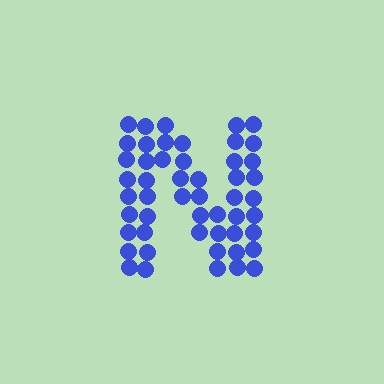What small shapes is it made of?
It is made of small circles.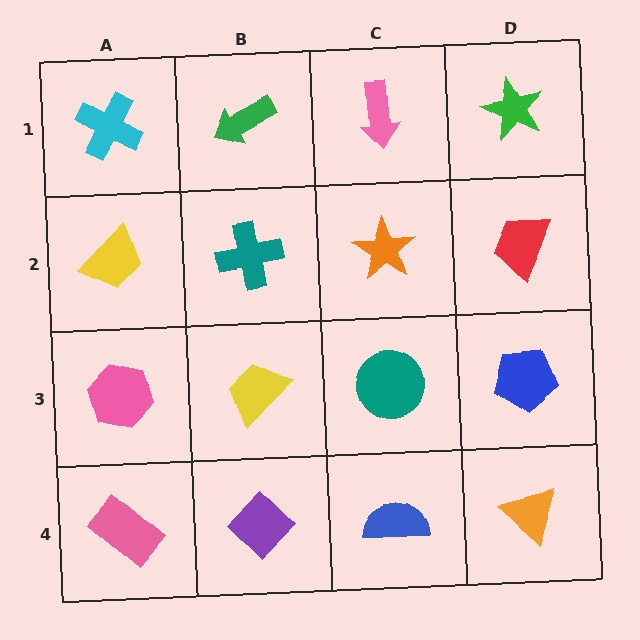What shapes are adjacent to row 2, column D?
A green star (row 1, column D), a blue pentagon (row 3, column D), an orange star (row 2, column C).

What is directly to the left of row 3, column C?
A yellow trapezoid.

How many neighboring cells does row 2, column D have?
3.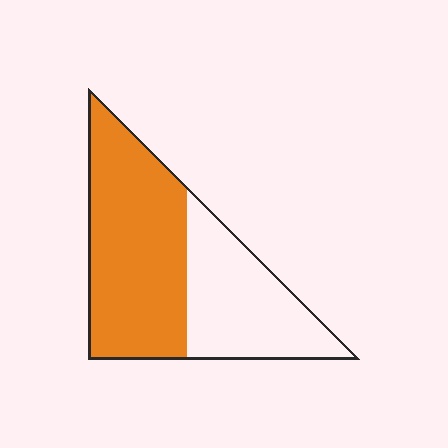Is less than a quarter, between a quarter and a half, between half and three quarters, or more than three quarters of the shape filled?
Between half and three quarters.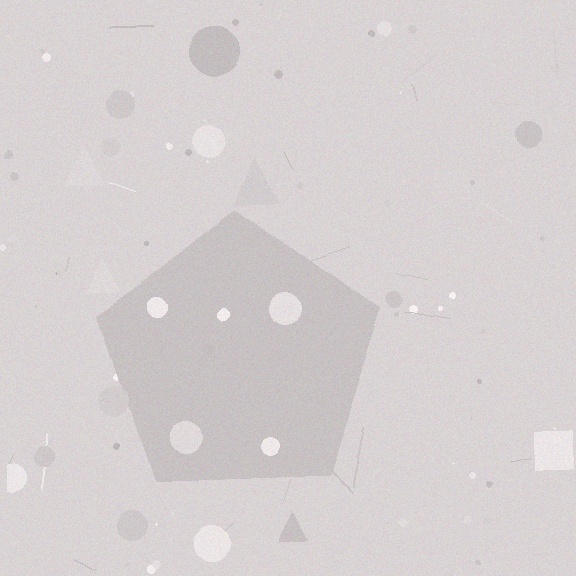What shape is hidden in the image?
A pentagon is hidden in the image.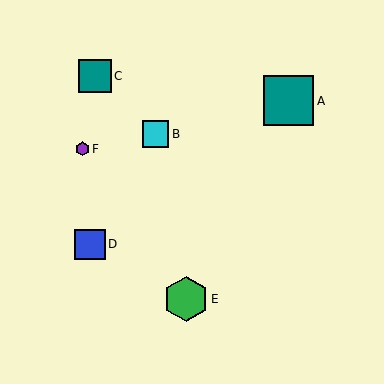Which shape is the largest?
The teal square (labeled A) is the largest.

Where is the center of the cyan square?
The center of the cyan square is at (156, 134).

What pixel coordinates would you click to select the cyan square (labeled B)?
Click at (156, 134) to select the cyan square B.